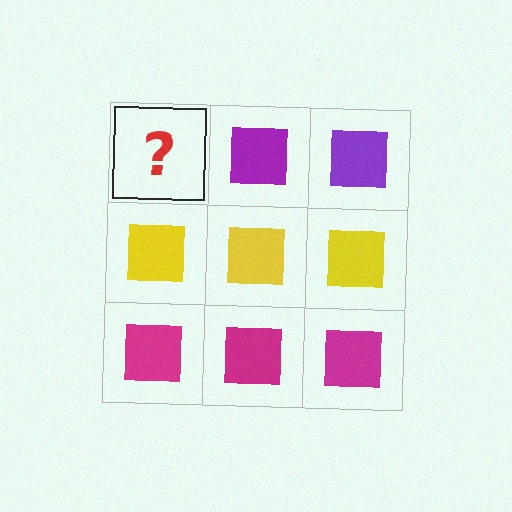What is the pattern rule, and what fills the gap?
The rule is that each row has a consistent color. The gap should be filled with a purple square.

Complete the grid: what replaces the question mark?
The question mark should be replaced with a purple square.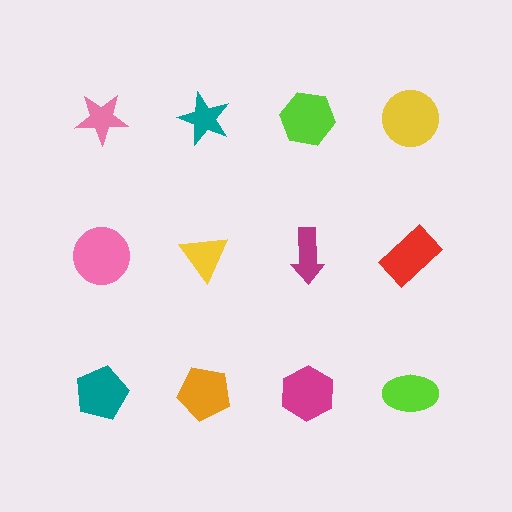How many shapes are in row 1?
4 shapes.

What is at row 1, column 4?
A yellow circle.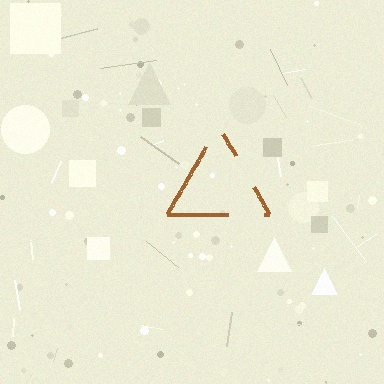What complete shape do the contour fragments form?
The contour fragments form a triangle.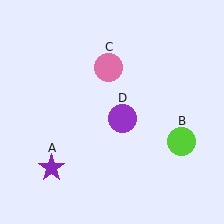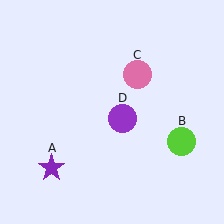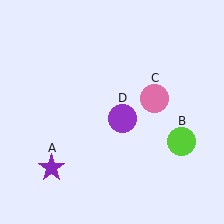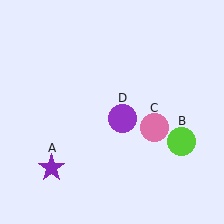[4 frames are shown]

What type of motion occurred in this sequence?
The pink circle (object C) rotated clockwise around the center of the scene.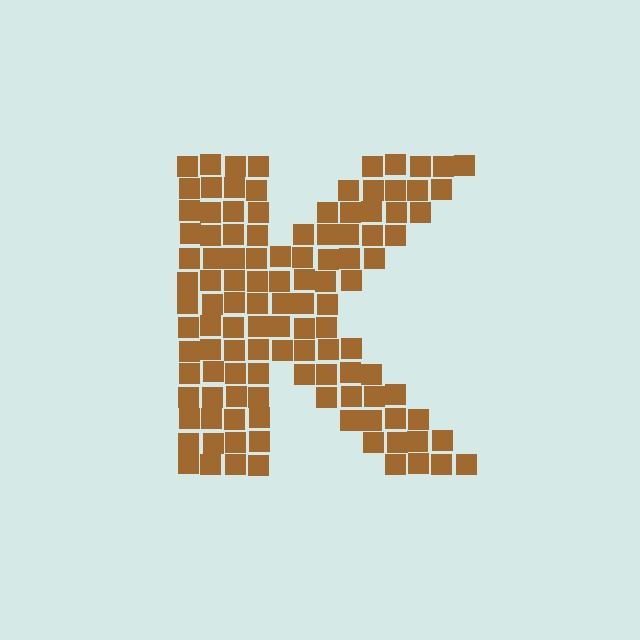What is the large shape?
The large shape is the letter K.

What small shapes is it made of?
It is made of small squares.